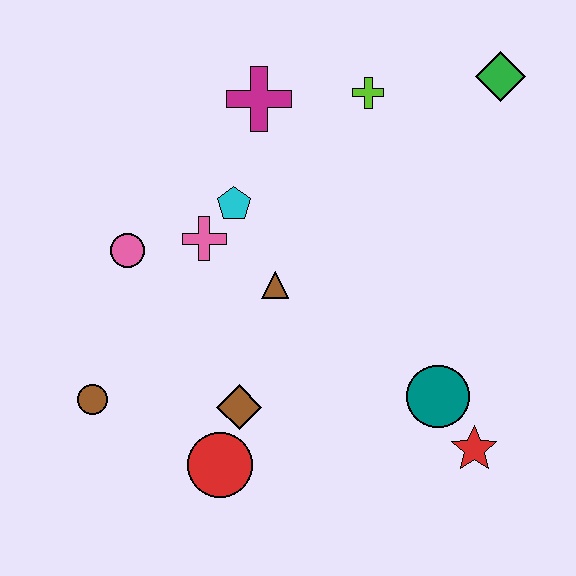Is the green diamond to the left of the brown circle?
No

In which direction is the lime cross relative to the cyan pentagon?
The lime cross is to the right of the cyan pentagon.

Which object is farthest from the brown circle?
The green diamond is farthest from the brown circle.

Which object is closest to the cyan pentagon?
The pink cross is closest to the cyan pentagon.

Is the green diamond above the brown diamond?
Yes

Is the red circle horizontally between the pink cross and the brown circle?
No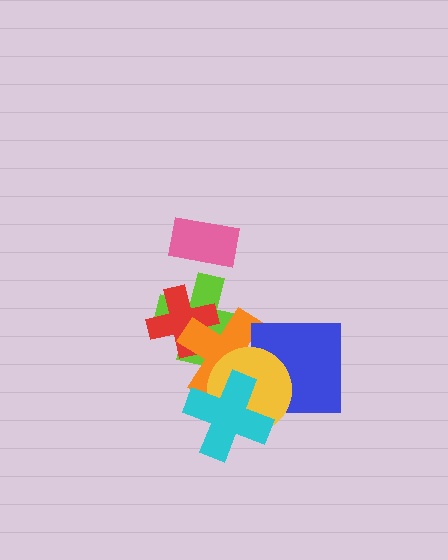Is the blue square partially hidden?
Yes, it is partially covered by another shape.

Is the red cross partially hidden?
Yes, it is partially covered by another shape.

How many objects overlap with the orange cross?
5 objects overlap with the orange cross.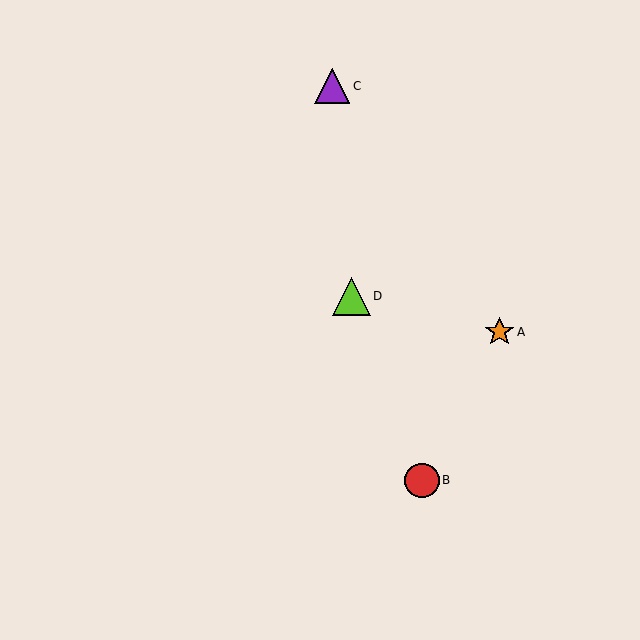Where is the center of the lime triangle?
The center of the lime triangle is at (351, 296).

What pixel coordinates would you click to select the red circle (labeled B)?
Click at (422, 480) to select the red circle B.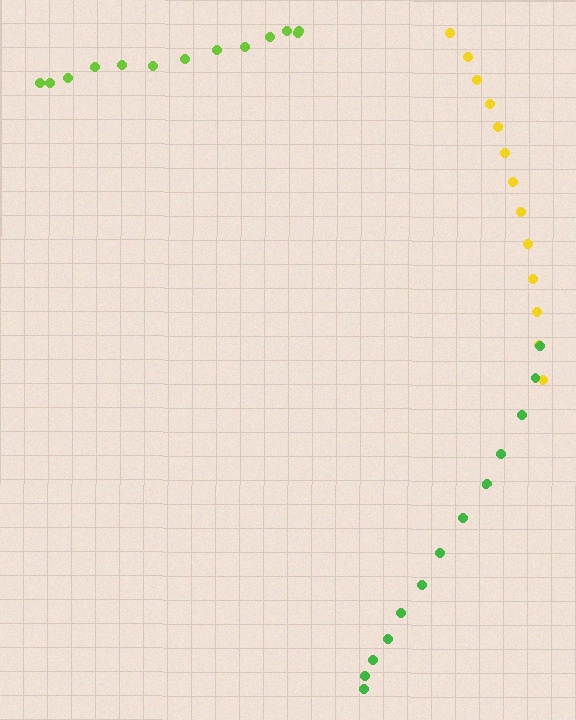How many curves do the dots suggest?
There are 3 distinct paths.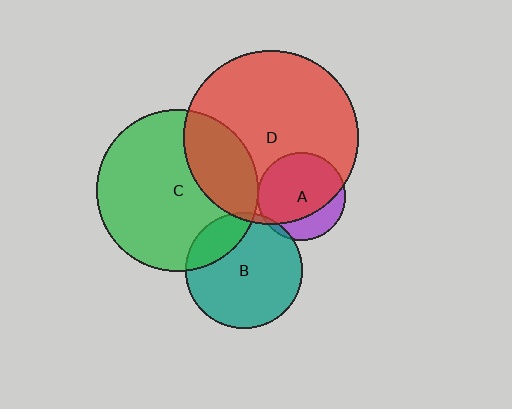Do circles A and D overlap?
Yes.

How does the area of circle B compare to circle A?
Approximately 1.8 times.